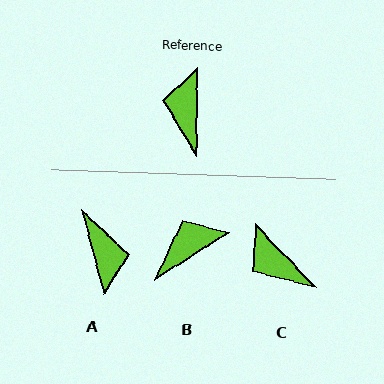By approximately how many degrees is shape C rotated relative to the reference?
Approximately 44 degrees counter-clockwise.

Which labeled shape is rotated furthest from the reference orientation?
A, about 165 degrees away.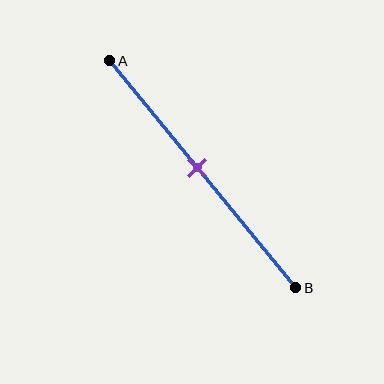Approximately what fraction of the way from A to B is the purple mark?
The purple mark is approximately 45% of the way from A to B.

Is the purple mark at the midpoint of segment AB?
Yes, the mark is approximately at the midpoint.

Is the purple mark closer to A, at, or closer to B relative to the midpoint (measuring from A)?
The purple mark is approximately at the midpoint of segment AB.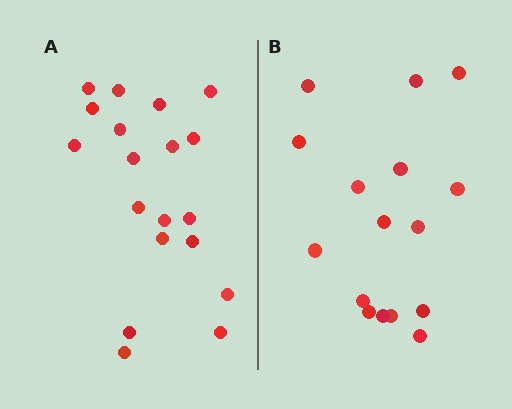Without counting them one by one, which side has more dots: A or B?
Region A (the left region) has more dots.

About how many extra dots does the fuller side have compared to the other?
Region A has just a few more — roughly 2 or 3 more dots than region B.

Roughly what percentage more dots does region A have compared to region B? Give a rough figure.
About 20% more.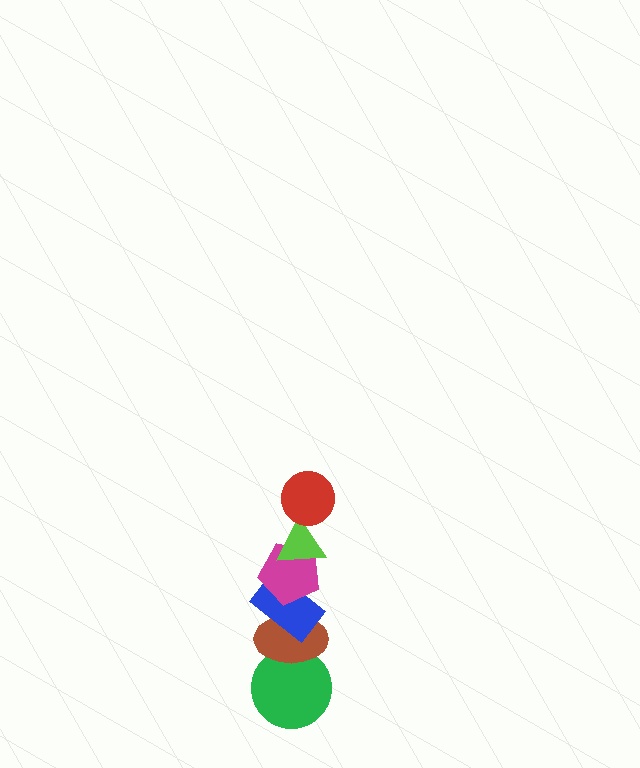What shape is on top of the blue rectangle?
The magenta pentagon is on top of the blue rectangle.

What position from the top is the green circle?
The green circle is 6th from the top.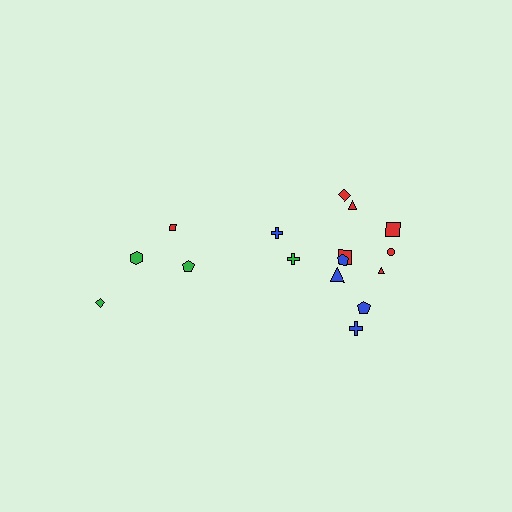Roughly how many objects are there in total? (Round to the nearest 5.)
Roughly 15 objects in total.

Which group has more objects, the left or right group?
The right group.